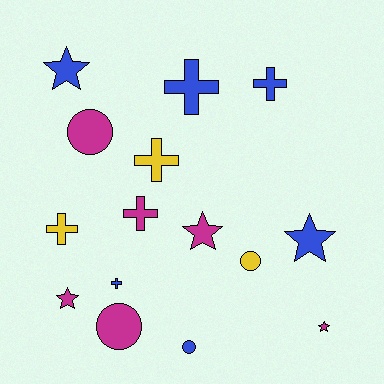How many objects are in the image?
There are 15 objects.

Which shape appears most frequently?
Cross, with 6 objects.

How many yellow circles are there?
There is 1 yellow circle.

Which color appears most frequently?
Blue, with 6 objects.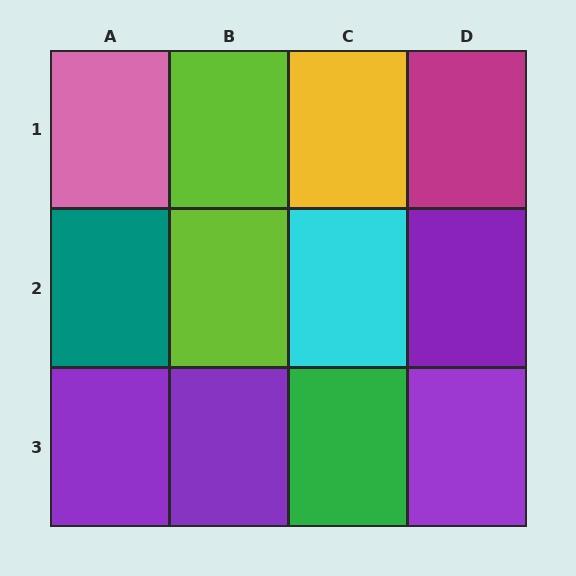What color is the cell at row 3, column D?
Purple.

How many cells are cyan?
1 cell is cyan.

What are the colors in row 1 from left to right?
Pink, lime, yellow, magenta.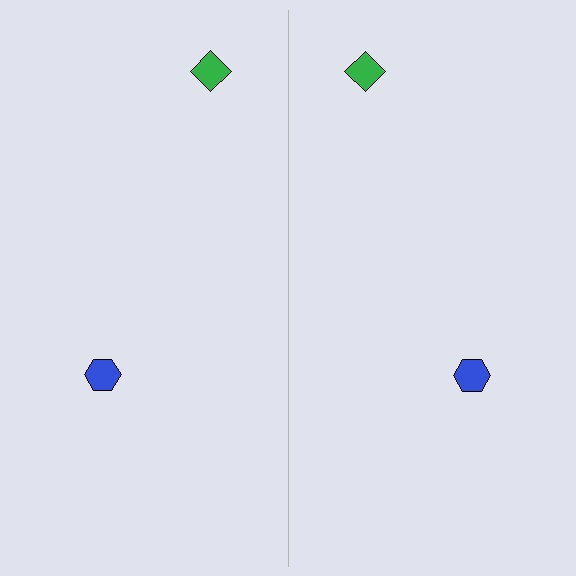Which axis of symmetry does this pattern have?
The pattern has a vertical axis of symmetry running through the center of the image.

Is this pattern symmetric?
Yes, this pattern has bilateral (reflection) symmetry.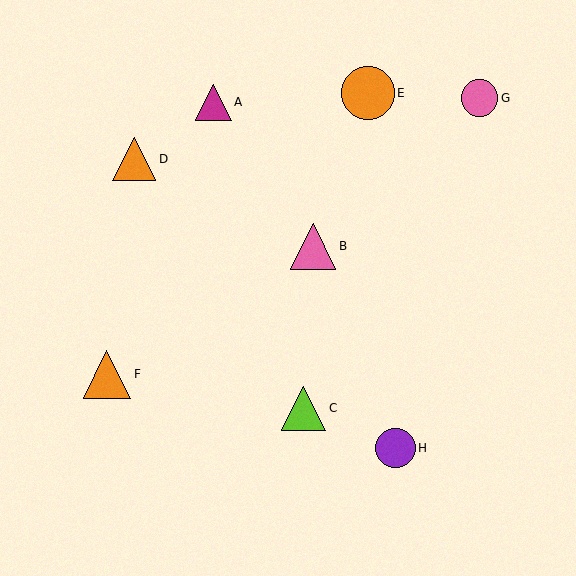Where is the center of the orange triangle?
The center of the orange triangle is at (134, 159).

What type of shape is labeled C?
Shape C is a lime triangle.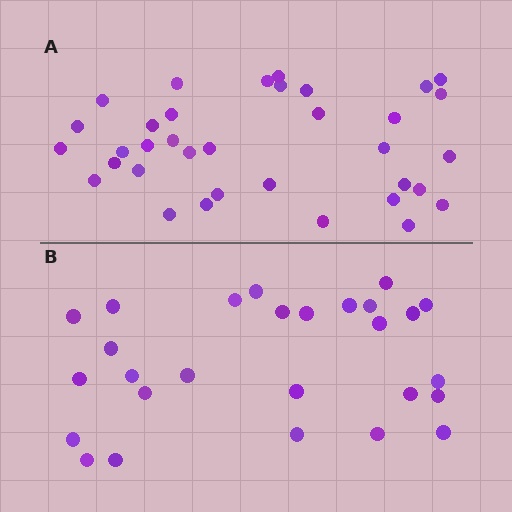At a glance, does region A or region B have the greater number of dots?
Region A (the top region) has more dots.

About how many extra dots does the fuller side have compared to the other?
Region A has roughly 8 or so more dots than region B.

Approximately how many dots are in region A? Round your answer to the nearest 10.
About 40 dots. (The exact count is 35, which rounds to 40.)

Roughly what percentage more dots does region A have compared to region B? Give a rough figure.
About 30% more.